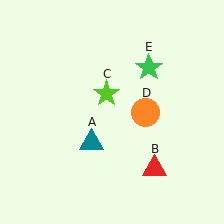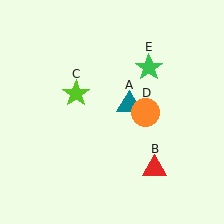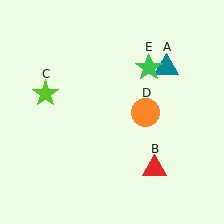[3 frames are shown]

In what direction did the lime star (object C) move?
The lime star (object C) moved left.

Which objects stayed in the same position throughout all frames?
Red triangle (object B) and orange circle (object D) and green star (object E) remained stationary.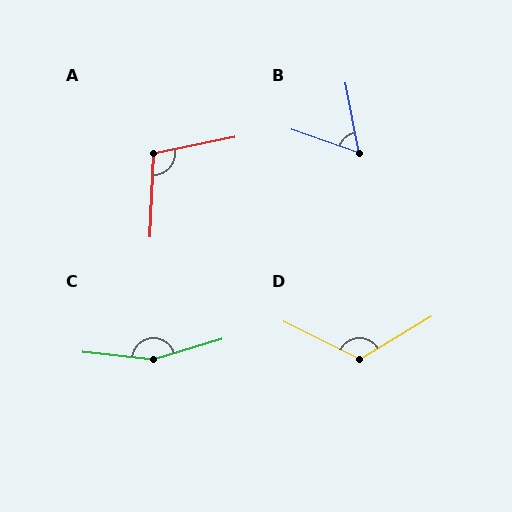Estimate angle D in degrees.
Approximately 123 degrees.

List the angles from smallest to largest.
B (59°), A (104°), D (123°), C (158°).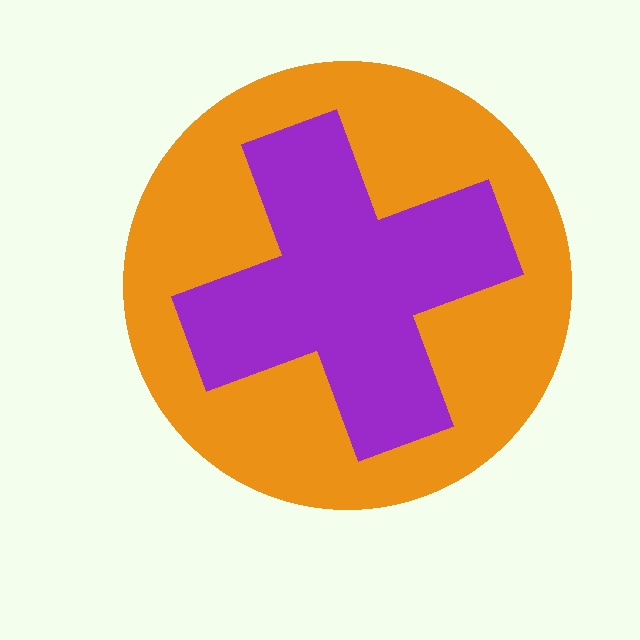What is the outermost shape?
The orange circle.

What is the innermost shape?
The purple cross.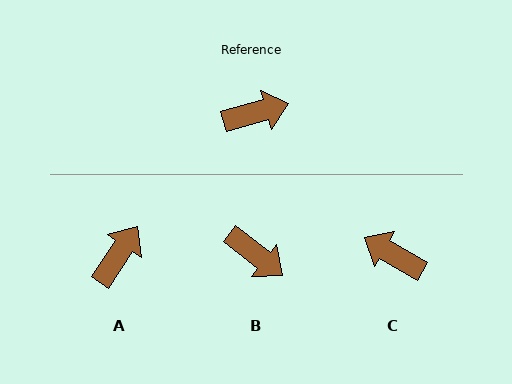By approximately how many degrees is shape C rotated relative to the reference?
Approximately 134 degrees counter-clockwise.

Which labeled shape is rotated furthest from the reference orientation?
C, about 134 degrees away.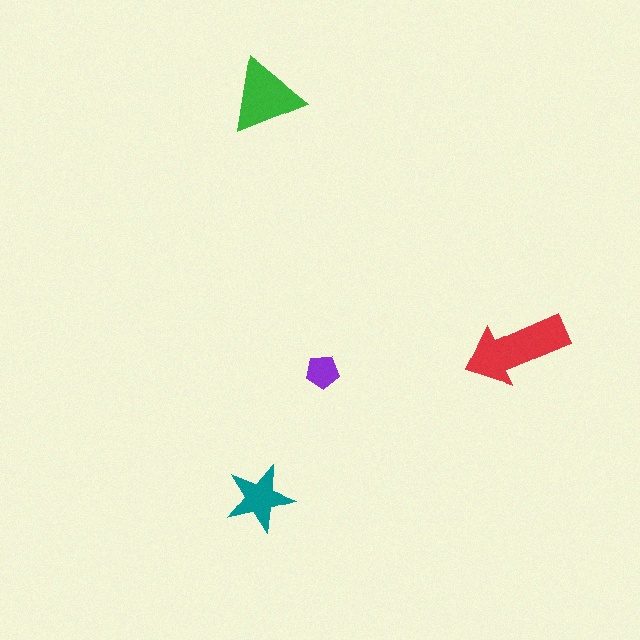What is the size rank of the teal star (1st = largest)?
3rd.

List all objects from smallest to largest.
The purple pentagon, the teal star, the green triangle, the red arrow.